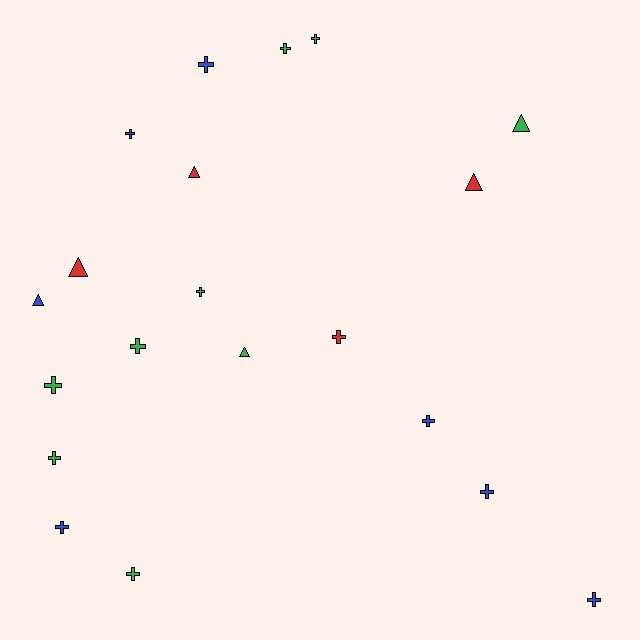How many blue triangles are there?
There is 1 blue triangle.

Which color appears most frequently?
Green, with 9 objects.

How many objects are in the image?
There are 20 objects.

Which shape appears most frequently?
Cross, with 14 objects.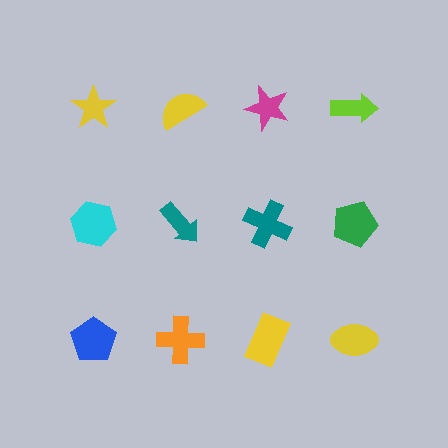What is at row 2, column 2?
A teal arrow.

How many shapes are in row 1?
4 shapes.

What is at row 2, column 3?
A teal cross.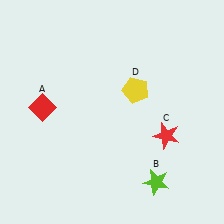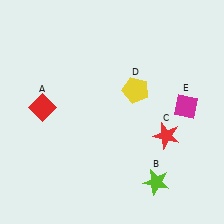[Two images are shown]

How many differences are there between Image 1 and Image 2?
There is 1 difference between the two images.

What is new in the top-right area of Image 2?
A magenta diamond (E) was added in the top-right area of Image 2.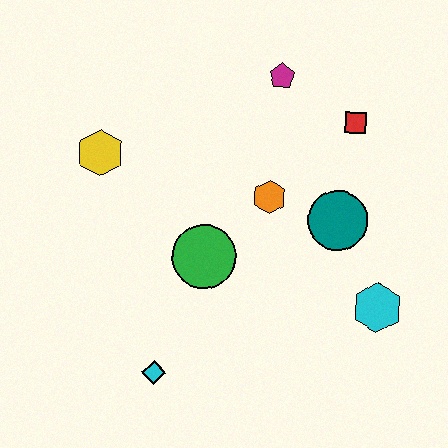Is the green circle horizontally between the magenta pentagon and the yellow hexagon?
Yes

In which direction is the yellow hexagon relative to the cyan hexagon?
The yellow hexagon is to the left of the cyan hexagon.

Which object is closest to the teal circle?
The orange hexagon is closest to the teal circle.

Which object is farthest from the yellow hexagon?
The cyan hexagon is farthest from the yellow hexagon.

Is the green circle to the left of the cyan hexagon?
Yes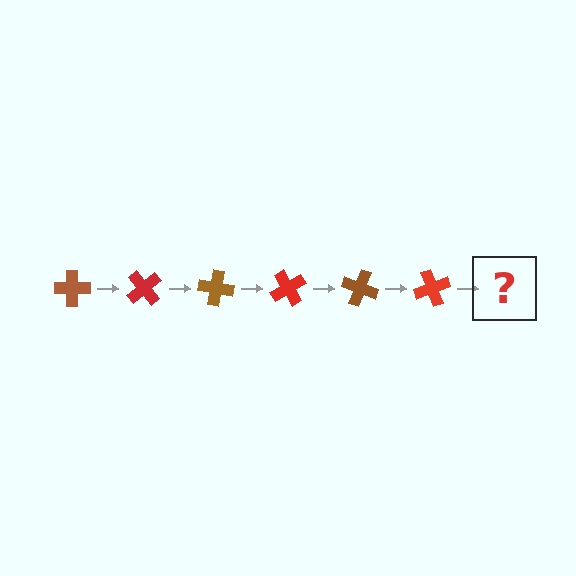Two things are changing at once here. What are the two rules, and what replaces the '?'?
The two rules are that it rotates 50 degrees each step and the color cycles through brown and red. The '?' should be a brown cross, rotated 300 degrees from the start.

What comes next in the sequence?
The next element should be a brown cross, rotated 300 degrees from the start.